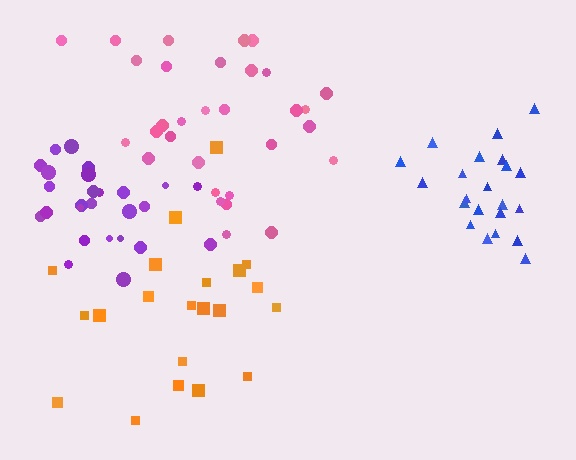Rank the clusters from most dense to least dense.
purple, blue, pink, orange.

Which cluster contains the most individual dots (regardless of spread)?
Pink (31).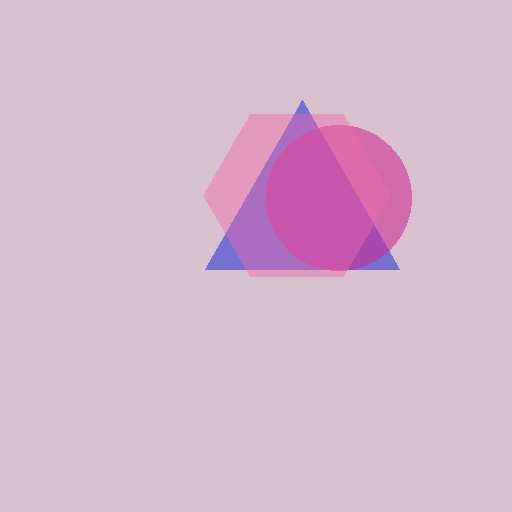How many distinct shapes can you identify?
There are 3 distinct shapes: a blue triangle, a magenta circle, a pink hexagon.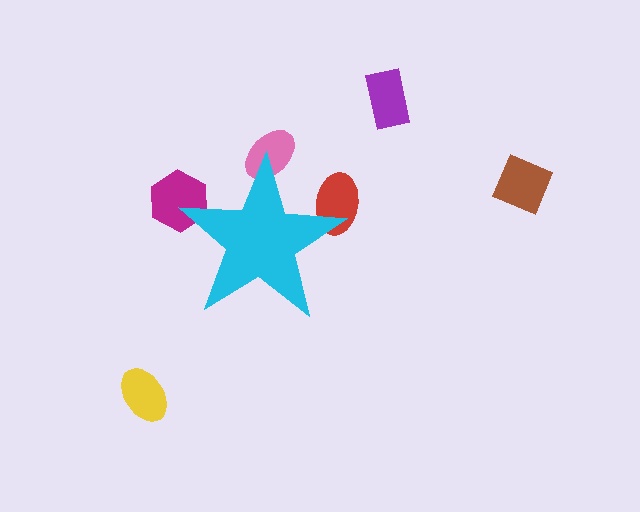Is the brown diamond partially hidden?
No, the brown diamond is fully visible.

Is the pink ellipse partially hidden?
Yes, the pink ellipse is partially hidden behind the cyan star.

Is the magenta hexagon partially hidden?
Yes, the magenta hexagon is partially hidden behind the cyan star.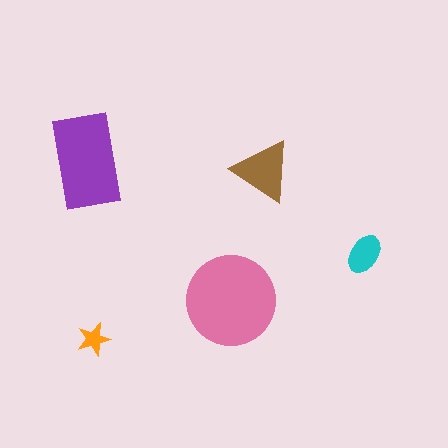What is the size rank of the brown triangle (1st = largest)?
3rd.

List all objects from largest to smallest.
The pink circle, the purple rectangle, the brown triangle, the cyan ellipse, the orange star.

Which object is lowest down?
The orange star is bottommost.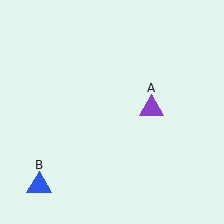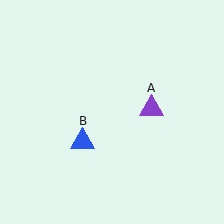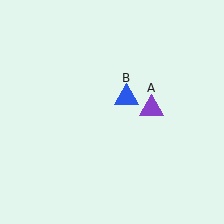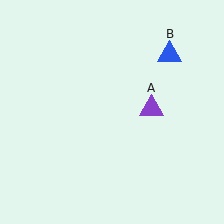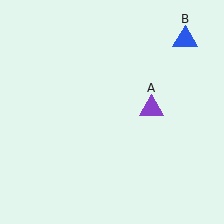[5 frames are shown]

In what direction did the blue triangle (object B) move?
The blue triangle (object B) moved up and to the right.